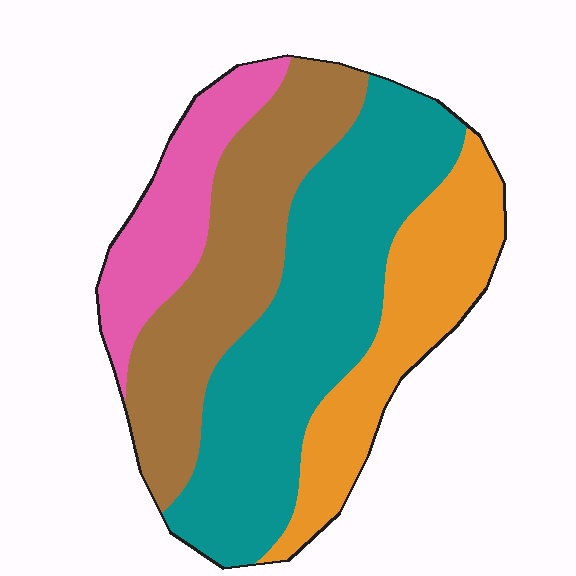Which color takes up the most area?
Teal, at roughly 40%.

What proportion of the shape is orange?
Orange covers about 20% of the shape.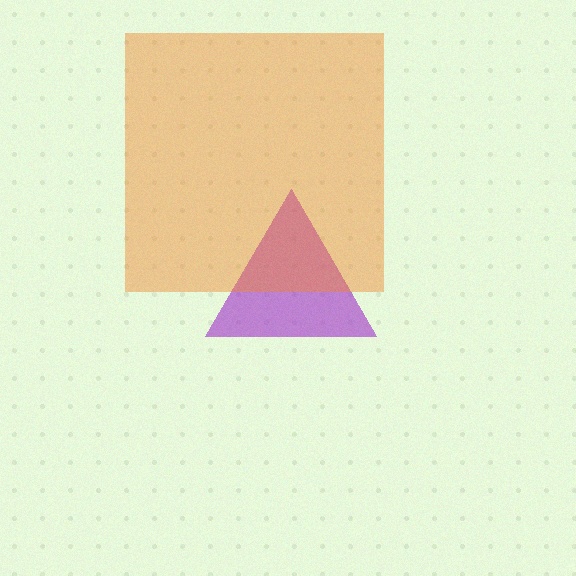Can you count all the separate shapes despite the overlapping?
Yes, there are 2 separate shapes.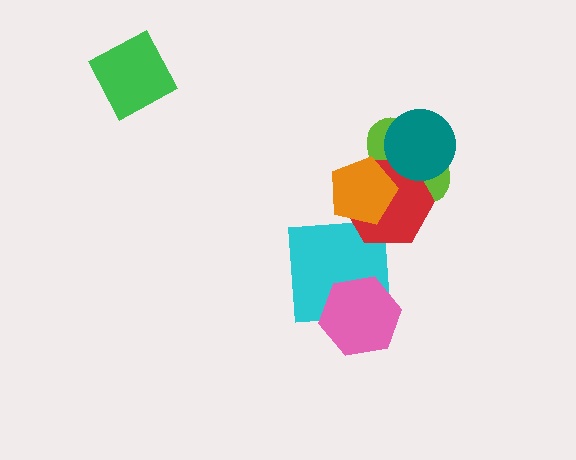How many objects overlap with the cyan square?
2 objects overlap with the cyan square.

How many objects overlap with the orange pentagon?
2 objects overlap with the orange pentagon.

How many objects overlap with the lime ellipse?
3 objects overlap with the lime ellipse.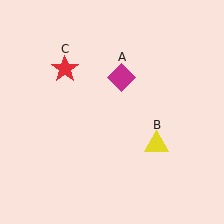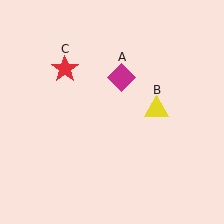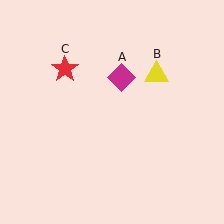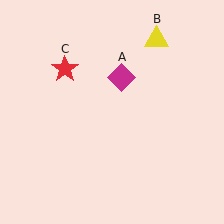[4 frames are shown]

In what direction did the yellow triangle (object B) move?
The yellow triangle (object B) moved up.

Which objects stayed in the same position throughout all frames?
Magenta diamond (object A) and red star (object C) remained stationary.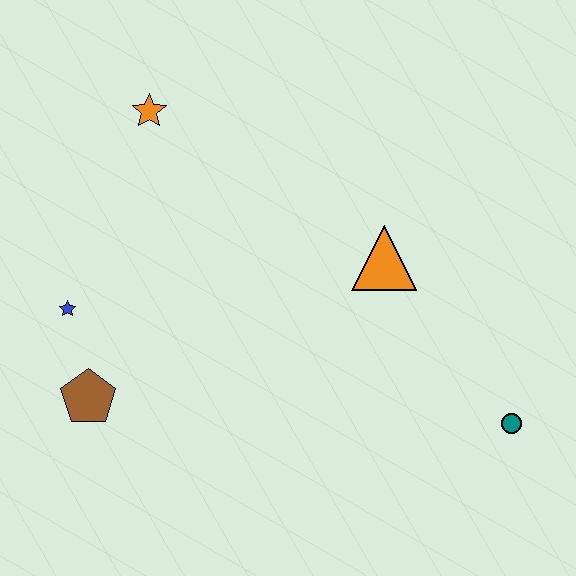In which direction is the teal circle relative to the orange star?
The teal circle is to the right of the orange star.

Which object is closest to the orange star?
The blue star is closest to the orange star.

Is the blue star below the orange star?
Yes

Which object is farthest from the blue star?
The teal circle is farthest from the blue star.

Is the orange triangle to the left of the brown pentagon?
No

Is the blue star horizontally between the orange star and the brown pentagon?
No